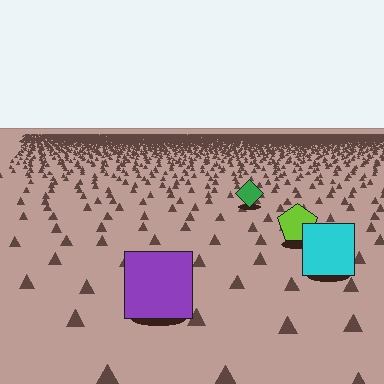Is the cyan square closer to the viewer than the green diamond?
Yes. The cyan square is closer — you can tell from the texture gradient: the ground texture is coarser near it.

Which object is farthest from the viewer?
The green diamond is farthest from the viewer. It appears smaller and the ground texture around it is denser.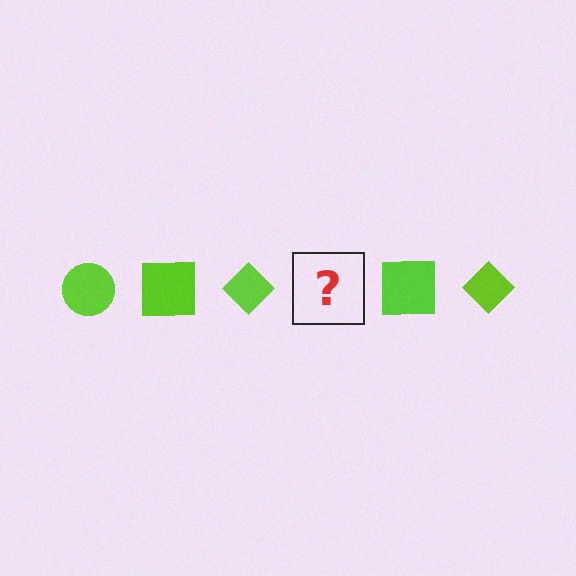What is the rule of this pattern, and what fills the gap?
The rule is that the pattern cycles through circle, square, diamond shapes in lime. The gap should be filled with a lime circle.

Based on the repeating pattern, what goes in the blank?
The blank should be a lime circle.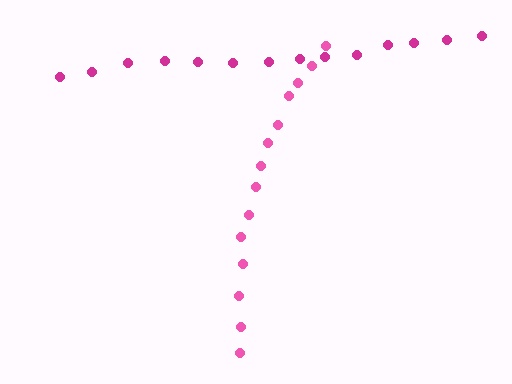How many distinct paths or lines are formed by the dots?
There are 2 distinct paths.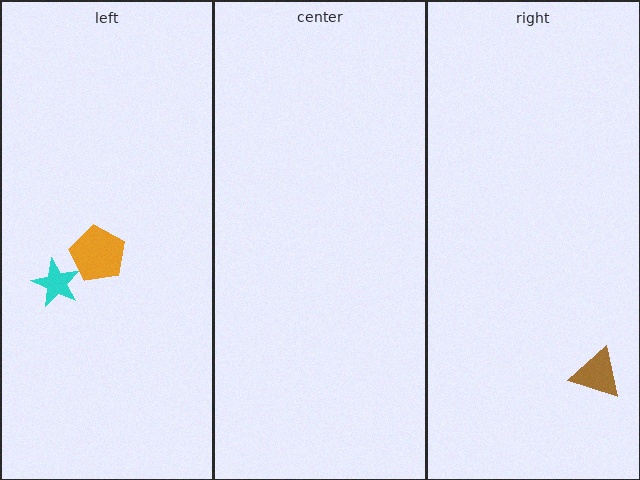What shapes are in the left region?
The cyan star, the orange pentagon.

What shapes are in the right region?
The brown triangle.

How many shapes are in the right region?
1.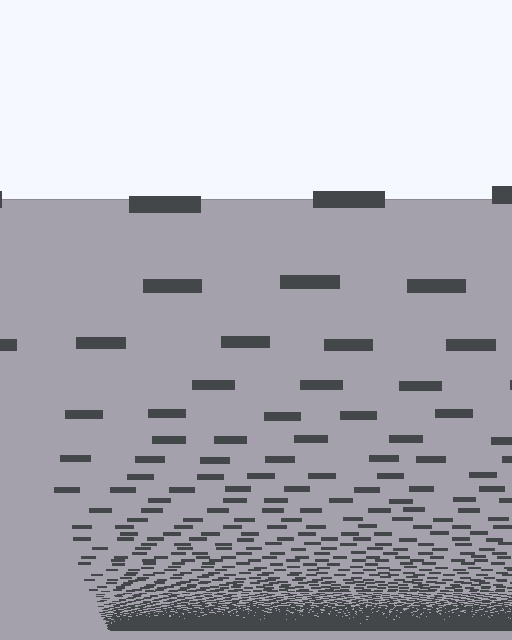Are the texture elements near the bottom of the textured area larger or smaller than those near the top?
Smaller. The gradient is inverted — elements near the bottom are smaller and denser.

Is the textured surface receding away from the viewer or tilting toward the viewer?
The surface appears to tilt toward the viewer. Texture elements get larger and sparser toward the top.